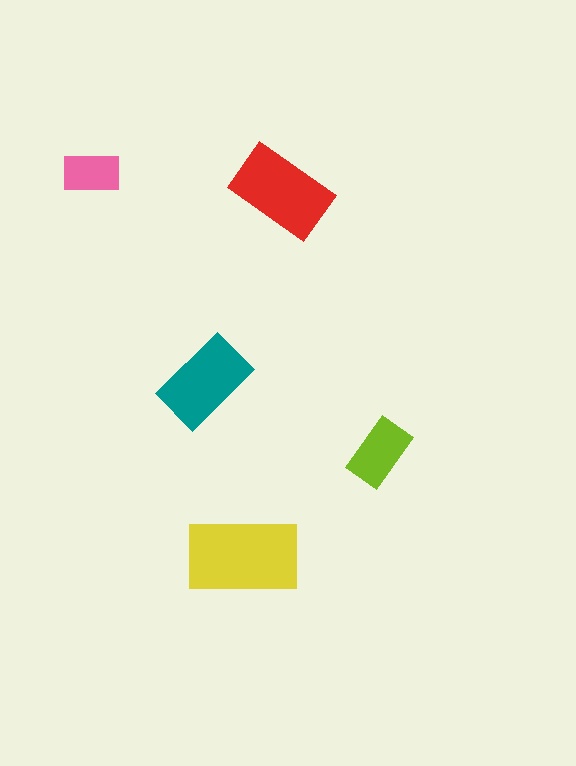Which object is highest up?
The pink rectangle is topmost.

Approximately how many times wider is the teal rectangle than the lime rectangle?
About 1.5 times wider.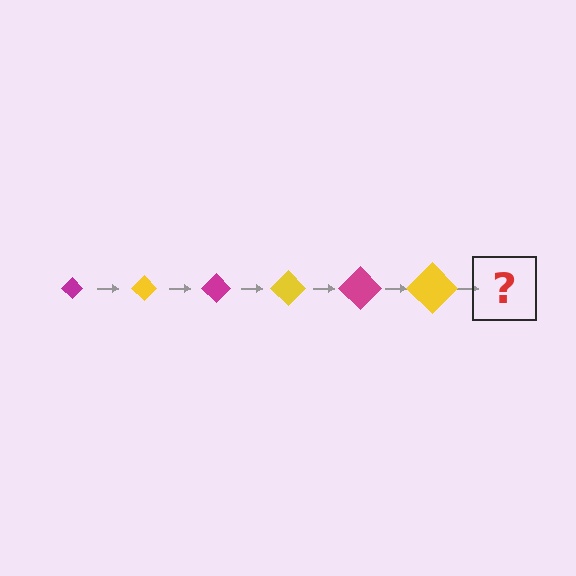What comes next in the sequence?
The next element should be a magenta diamond, larger than the previous one.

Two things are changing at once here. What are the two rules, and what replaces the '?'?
The two rules are that the diamond grows larger each step and the color cycles through magenta and yellow. The '?' should be a magenta diamond, larger than the previous one.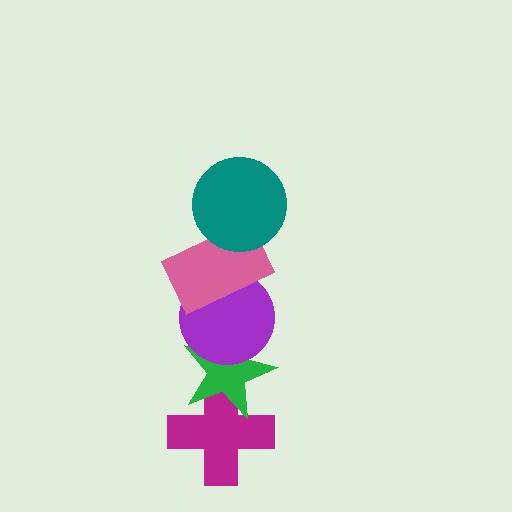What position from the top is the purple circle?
The purple circle is 3rd from the top.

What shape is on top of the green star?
The purple circle is on top of the green star.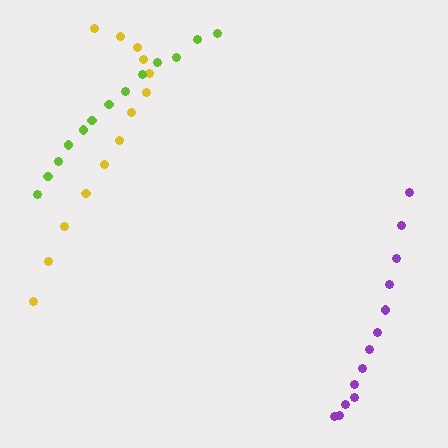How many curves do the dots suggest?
There are 3 distinct paths.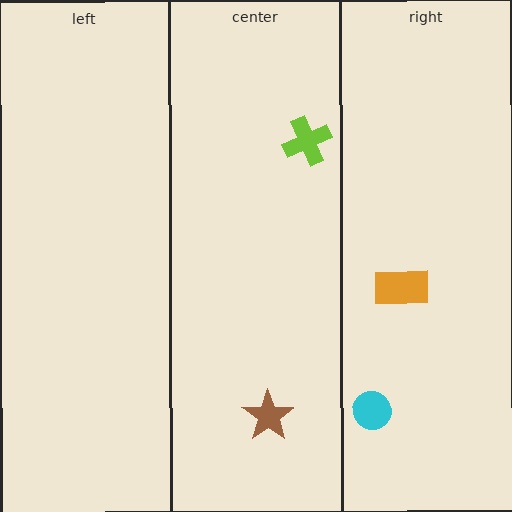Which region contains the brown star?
The center region.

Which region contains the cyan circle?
The right region.